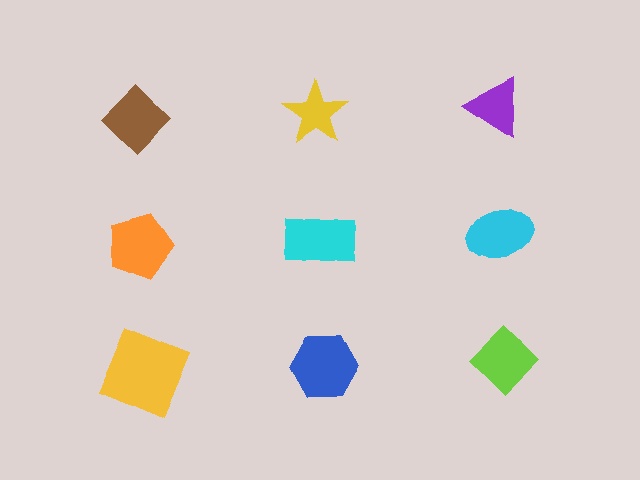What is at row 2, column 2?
A cyan rectangle.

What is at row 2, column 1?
An orange pentagon.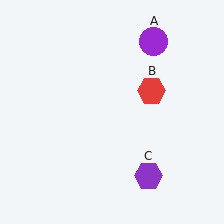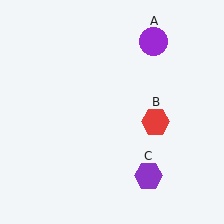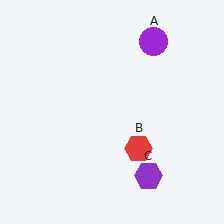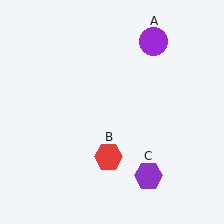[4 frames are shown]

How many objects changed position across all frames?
1 object changed position: red hexagon (object B).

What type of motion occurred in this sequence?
The red hexagon (object B) rotated clockwise around the center of the scene.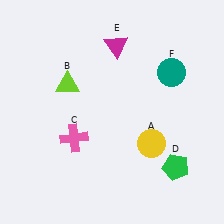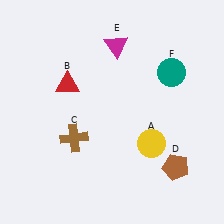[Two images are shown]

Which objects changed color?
B changed from lime to red. C changed from pink to brown. D changed from green to brown.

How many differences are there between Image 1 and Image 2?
There are 3 differences between the two images.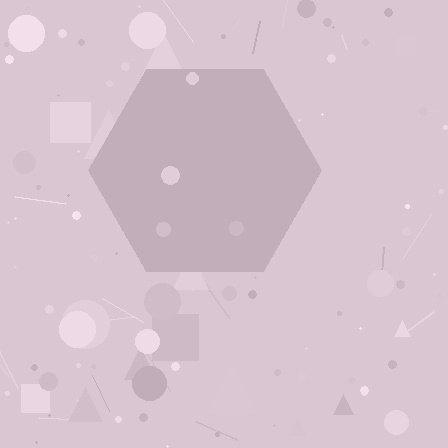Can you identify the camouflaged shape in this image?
The camouflaged shape is a hexagon.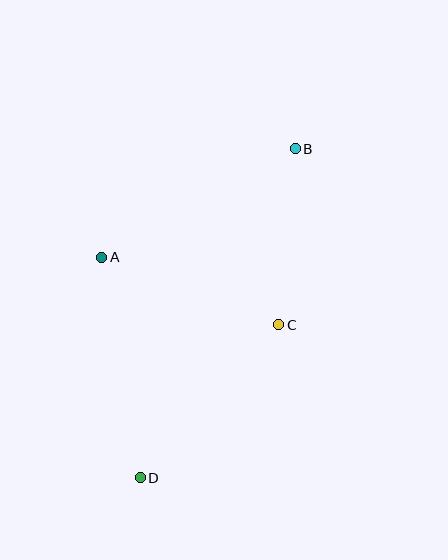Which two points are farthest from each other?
Points B and D are farthest from each other.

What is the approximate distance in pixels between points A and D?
The distance between A and D is approximately 224 pixels.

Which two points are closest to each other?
Points B and C are closest to each other.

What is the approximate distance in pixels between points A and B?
The distance between A and B is approximately 222 pixels.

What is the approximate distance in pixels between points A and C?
The distance between A and C is approximately 190 pixels.